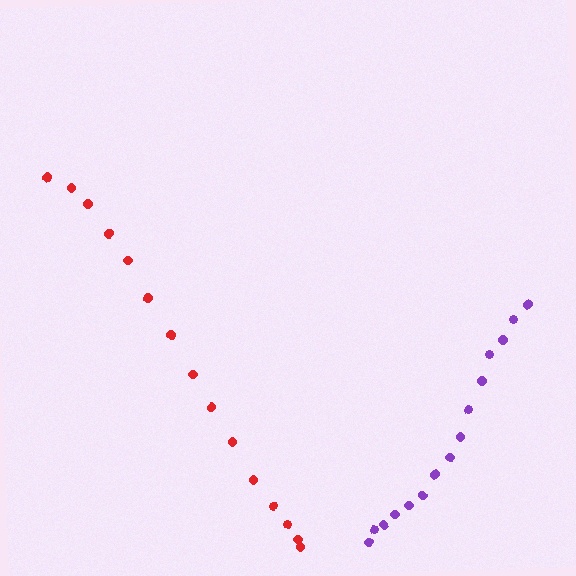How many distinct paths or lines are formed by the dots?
There are 2 distinct paths.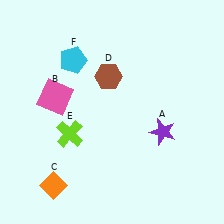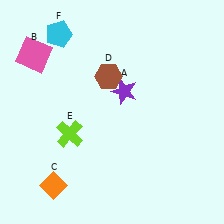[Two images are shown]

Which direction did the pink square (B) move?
The pink square (B) moved up.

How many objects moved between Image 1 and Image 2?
3 objects moved between the two images.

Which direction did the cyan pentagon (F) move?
The cyan pentagon (F) moved up.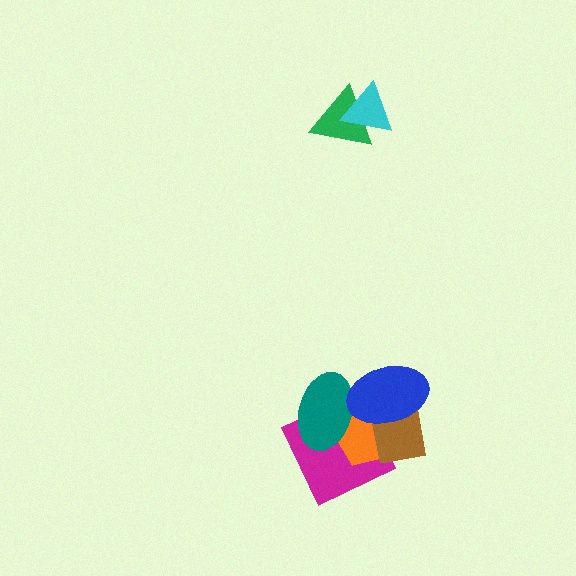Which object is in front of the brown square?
The blue ellipse is in front of the brown square.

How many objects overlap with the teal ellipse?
3 objects overlap with the teal ellipse.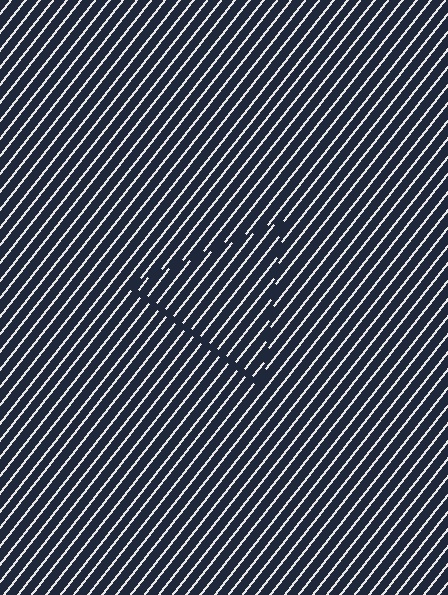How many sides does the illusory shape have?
3 sides — the line-ends trace a triangle.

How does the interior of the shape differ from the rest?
The interior of the shape contains the same grating, shifted by half a period — the contour is defined by the phase discontinuity where line-ends from the inner and outer gratings abut.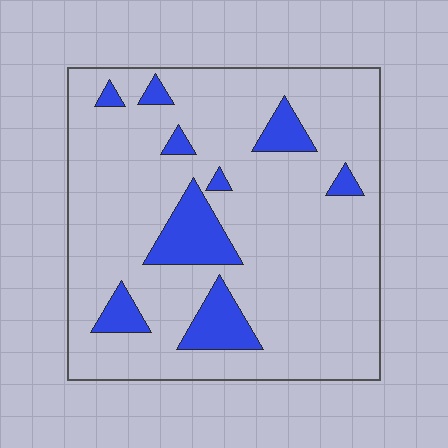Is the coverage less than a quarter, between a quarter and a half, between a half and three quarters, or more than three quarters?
Less than a quarter.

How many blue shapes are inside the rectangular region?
9.